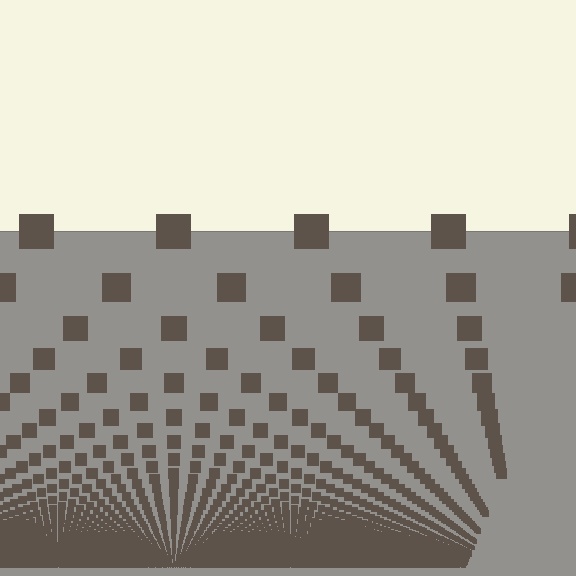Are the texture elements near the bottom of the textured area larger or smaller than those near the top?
Smaller. The gradient is inverted — elements near the bottom are smaller and denser.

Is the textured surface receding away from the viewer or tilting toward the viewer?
The surface appears to tilt toward the viewer. Texture elements get larger and sparser toward the top.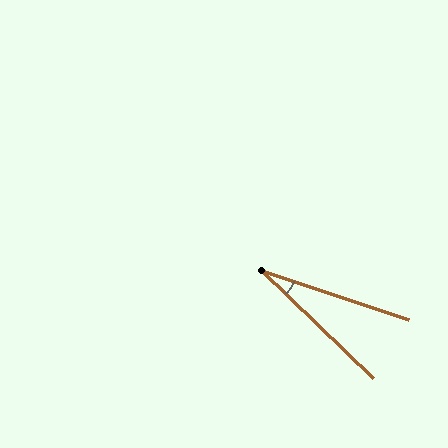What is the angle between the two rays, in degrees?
Approximately 26 degrees.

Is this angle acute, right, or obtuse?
It is acute.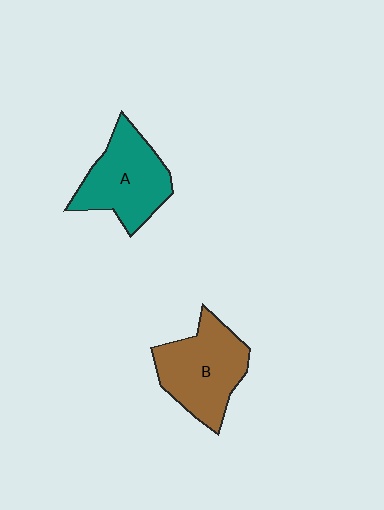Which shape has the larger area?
Shape B (brown).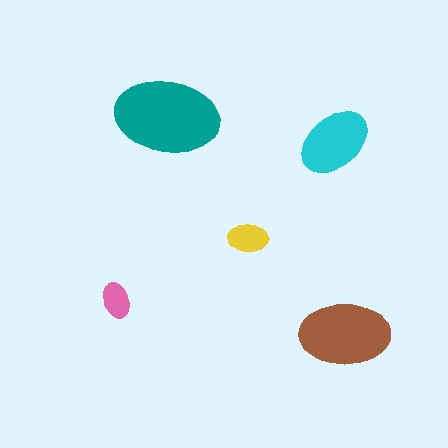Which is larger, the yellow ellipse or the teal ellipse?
The teal one.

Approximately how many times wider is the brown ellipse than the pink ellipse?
About 2.5 times wider.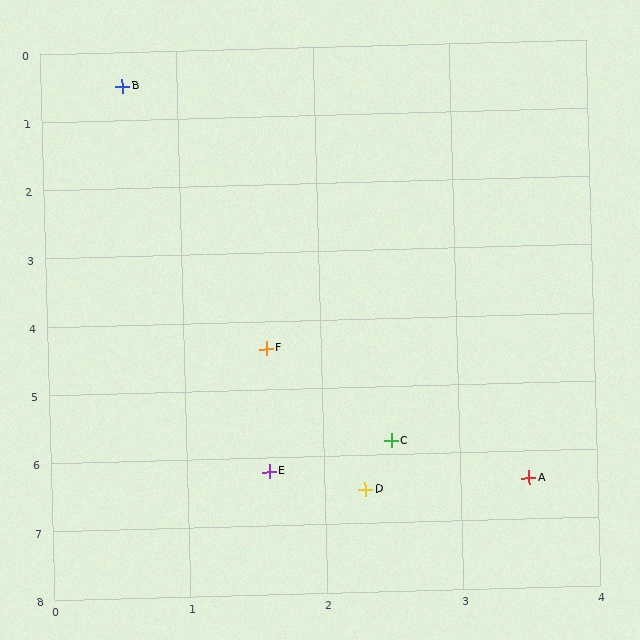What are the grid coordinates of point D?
Point D is at approximately (2.3, 6.5).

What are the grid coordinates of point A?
Point A is at approximately (3.5, 6.4).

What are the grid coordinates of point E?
Point E is at approximately (1.6, 6.2).